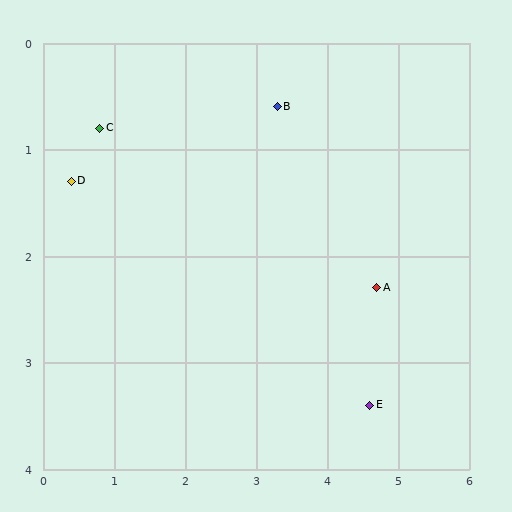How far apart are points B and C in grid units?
Points B and C are about 2.5 grid units apart.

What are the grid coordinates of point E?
Point E is at approximately (4.6, 3.4).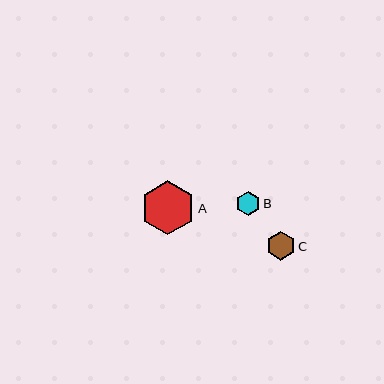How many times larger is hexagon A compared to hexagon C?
Hexagon A is approximately 1.9 times the size of hexagon C.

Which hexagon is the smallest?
Hexagon B is the smallest with a size of approximately 24 pixels.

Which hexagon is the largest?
Hexagon A is the largest with a size of approximately 54 pixels.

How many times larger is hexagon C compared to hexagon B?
Hexagon C is approximately 1.2 times the size of hexagon B.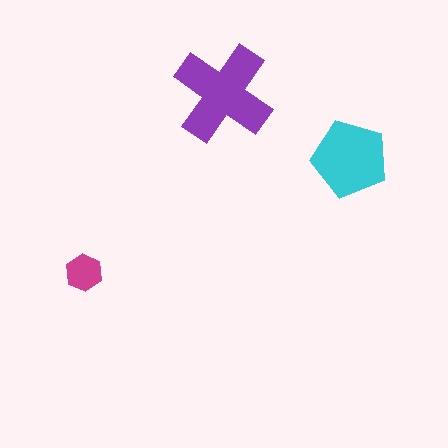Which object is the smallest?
The magenta hexagon.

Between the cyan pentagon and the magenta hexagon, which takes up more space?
The cyan pentagon.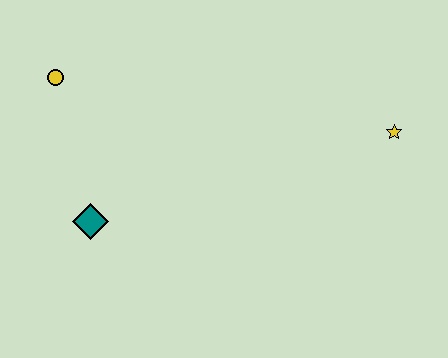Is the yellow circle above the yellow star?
Yes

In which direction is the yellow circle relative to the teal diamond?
The yellow circle is above the teal diamond.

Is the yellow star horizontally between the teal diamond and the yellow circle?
No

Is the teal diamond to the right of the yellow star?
No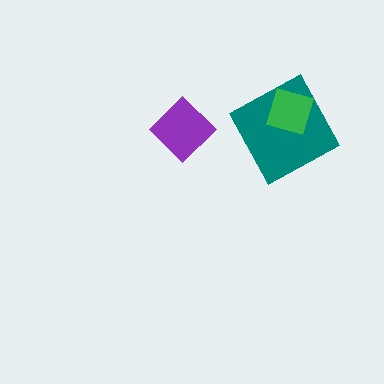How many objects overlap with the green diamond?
1 object overlaps with the green diamond.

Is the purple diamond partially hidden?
No, no other shape covers it.